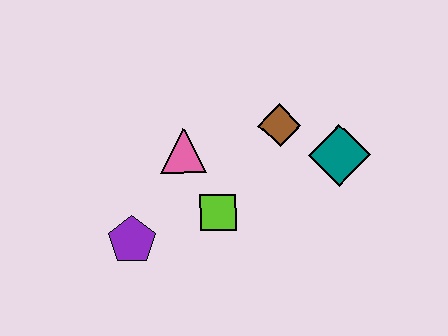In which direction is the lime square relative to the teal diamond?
The lime square is to the left of the teal diamond.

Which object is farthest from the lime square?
The teal diamond is farthest from the lime square.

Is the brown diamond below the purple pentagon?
No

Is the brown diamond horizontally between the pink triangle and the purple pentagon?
No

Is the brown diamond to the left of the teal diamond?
Yes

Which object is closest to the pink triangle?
The lime square is closest to the pink triangle.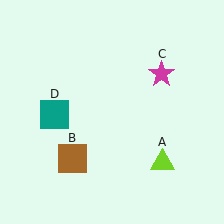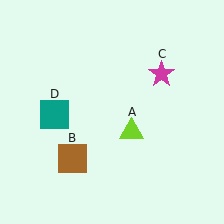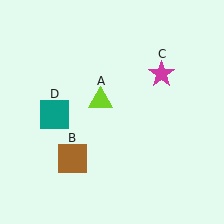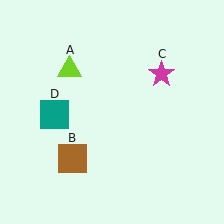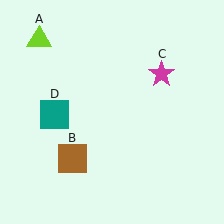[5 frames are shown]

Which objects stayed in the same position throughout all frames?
Brown square (object B) and magenta star (object C) and teal square (object D) remained stationary.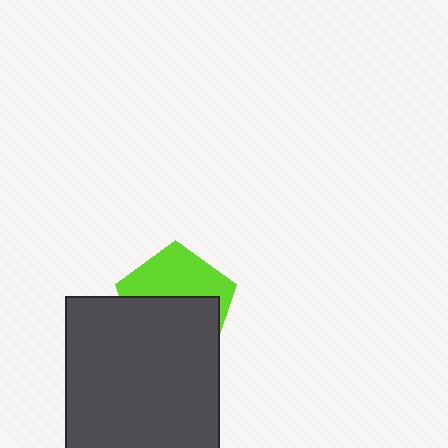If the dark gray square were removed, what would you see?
You would see the complete lime pentagon.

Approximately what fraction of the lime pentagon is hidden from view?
Roughly 56% of the lime pentagon is hidden behind the dark gray square.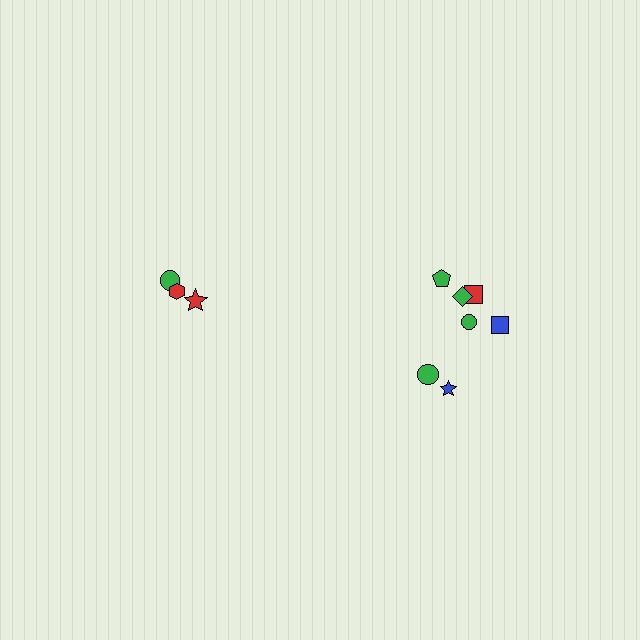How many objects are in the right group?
There are 7 objects.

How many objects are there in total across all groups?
There are 10 objects.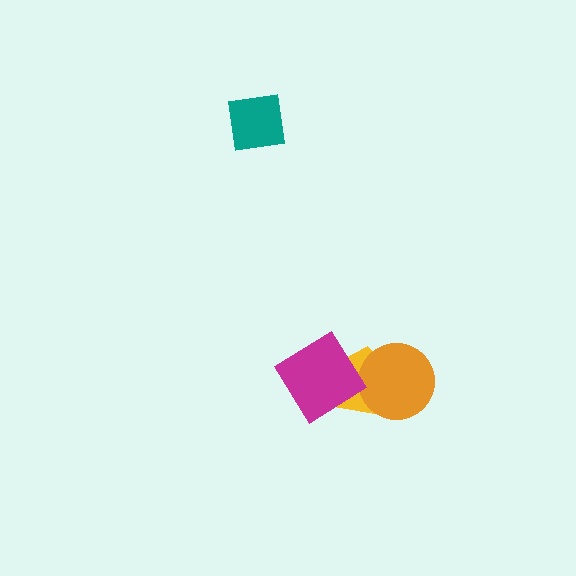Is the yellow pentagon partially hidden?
Yes, it is partially covered by another shape.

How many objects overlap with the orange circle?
2 objects overlap with the orange circle.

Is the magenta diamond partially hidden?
No, no other shape covers it.